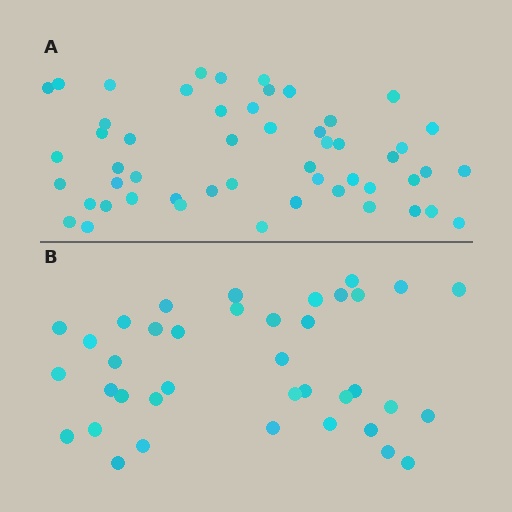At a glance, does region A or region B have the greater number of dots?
Region A (the top region) has more dots.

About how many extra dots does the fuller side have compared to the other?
Region A has approximately 15 more dots than region B.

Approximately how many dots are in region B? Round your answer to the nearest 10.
About 40 dots. (The exact count is 38, which rounds to 40.)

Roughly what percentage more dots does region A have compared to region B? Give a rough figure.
About 35% more.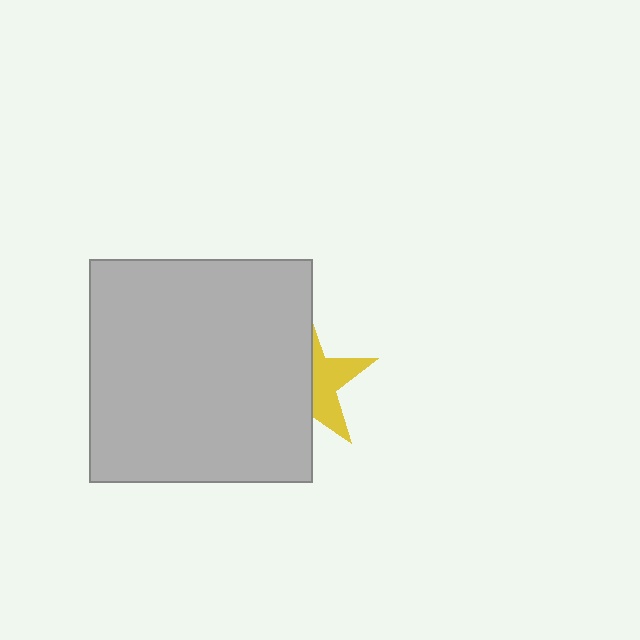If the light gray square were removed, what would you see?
You would see the complete yellow star.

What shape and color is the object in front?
The object in front is a light gray square.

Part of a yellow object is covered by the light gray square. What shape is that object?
It is a star.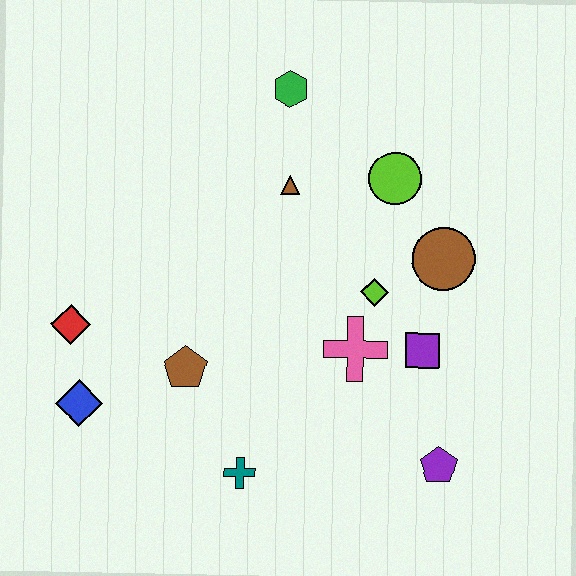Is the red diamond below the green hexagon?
Yes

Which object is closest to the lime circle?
The brown circle is closest to the lime circle.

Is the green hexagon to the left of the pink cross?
Yes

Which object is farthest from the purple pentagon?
The green hexagon is farthest from the purple pentagon.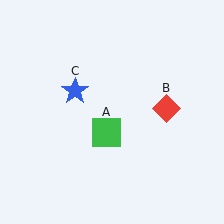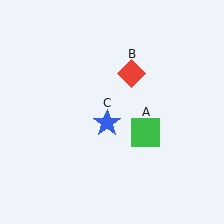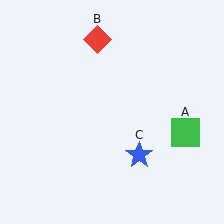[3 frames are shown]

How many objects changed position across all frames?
3 objects changed position: green square (object A), red diamond (object B), blue star (object C).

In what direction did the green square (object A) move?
The green square (object A) moved right.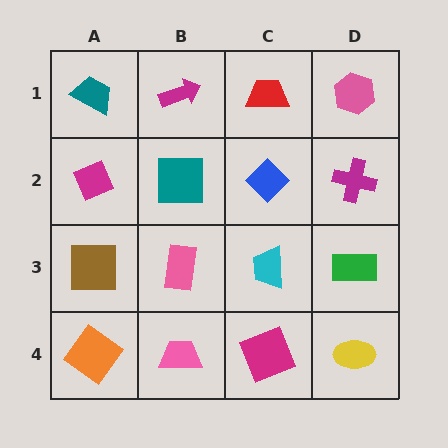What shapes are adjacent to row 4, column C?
A cyan trapezoid (row 3, column C), a pink trapezoid (row 4, column B), a yellow ellipse (row 4, column D).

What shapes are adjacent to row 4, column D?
A green rectangle (row 3, column D), a magenta square (row 4, column C).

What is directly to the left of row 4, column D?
A magenta square.